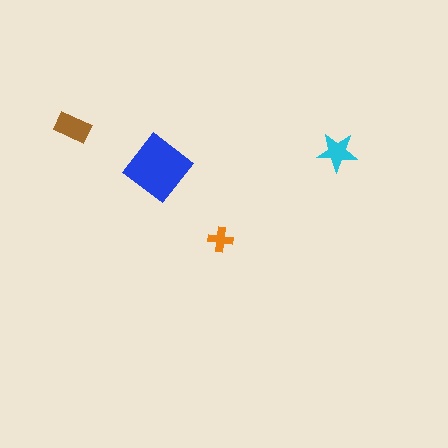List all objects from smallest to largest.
The orange cross, the cyan star, the brown rectangle, the blue diamond.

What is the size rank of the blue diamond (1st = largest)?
1st.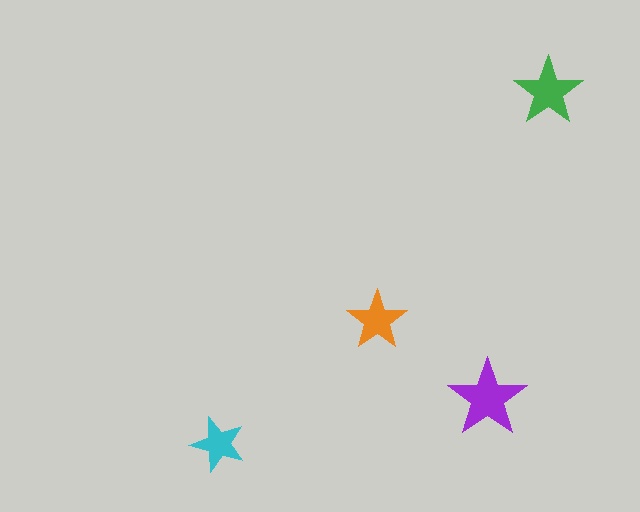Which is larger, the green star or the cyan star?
The green one.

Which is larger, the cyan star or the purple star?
The purple one.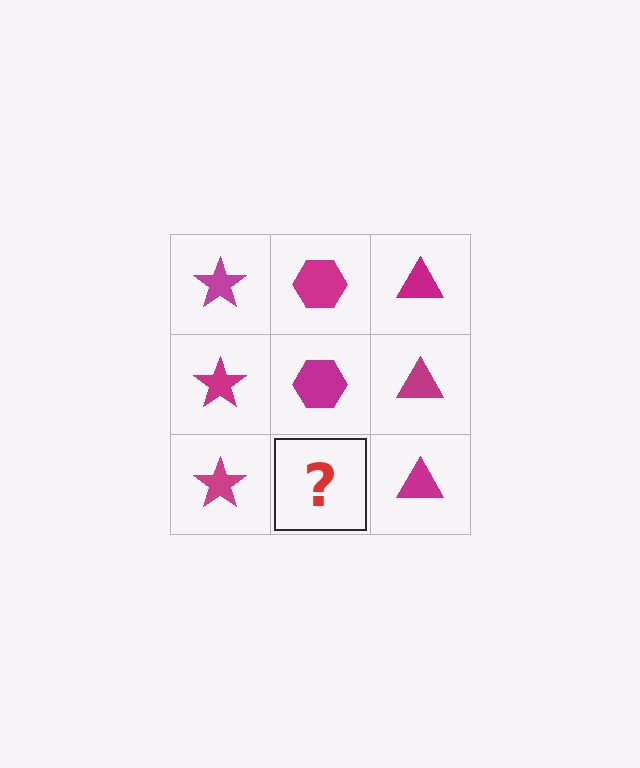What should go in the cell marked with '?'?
The missing cell should contain a magenta hexagon.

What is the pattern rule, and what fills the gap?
The rule is that each column has a consistent shape. The gap should be filled with a magenta hexagon.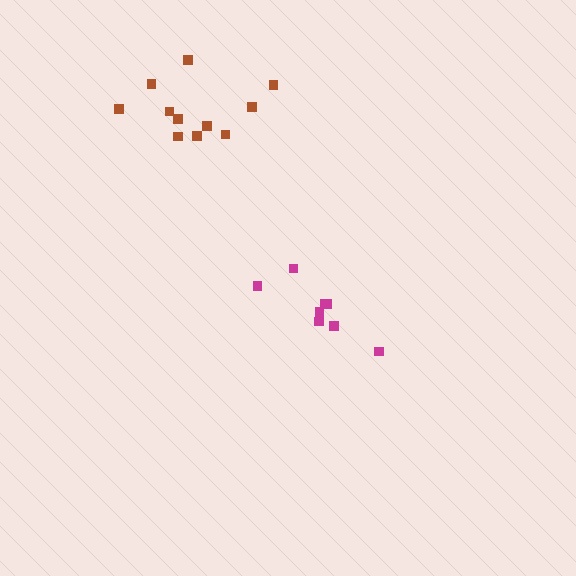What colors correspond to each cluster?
The clusters are colored: magenta, brown.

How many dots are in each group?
Group 1: 8 dots, Group 2: 11 dots (19 total).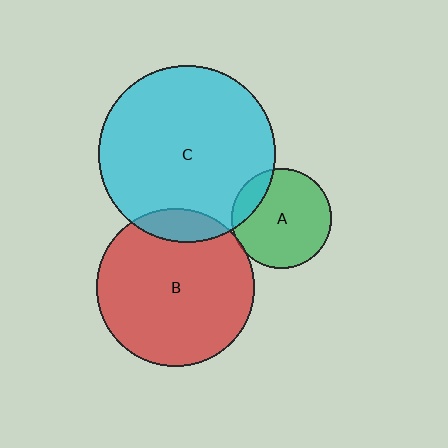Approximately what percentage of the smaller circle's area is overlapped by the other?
Approximately 5%.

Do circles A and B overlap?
Yes.